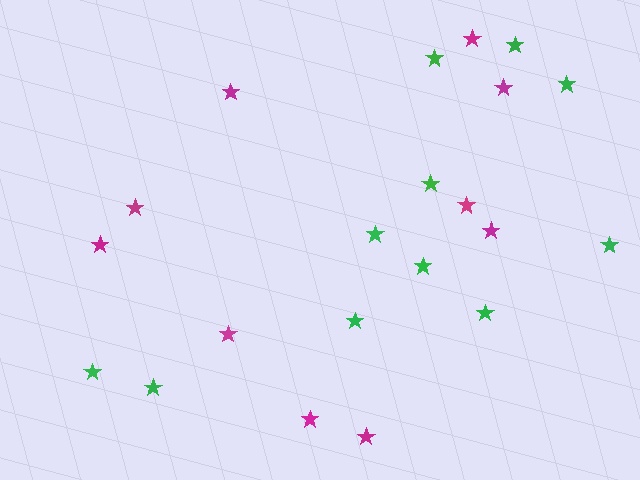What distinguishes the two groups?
There are 2 groups: one group of magenta stars (10) and one group of green stars (11).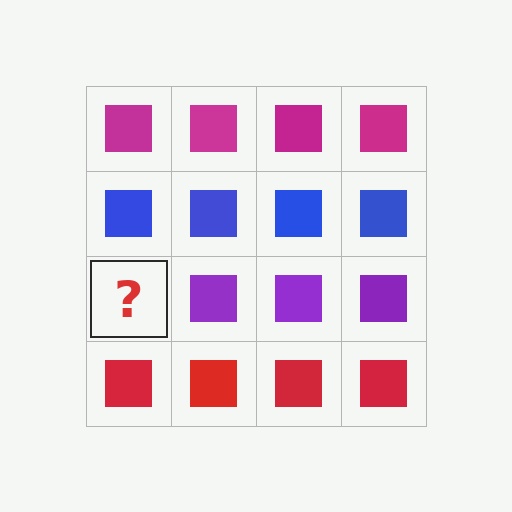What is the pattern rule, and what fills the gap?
The rule is that each row has a consistent color. The gap should be filled with a purple square.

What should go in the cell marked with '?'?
The missing cell should contain a purple square.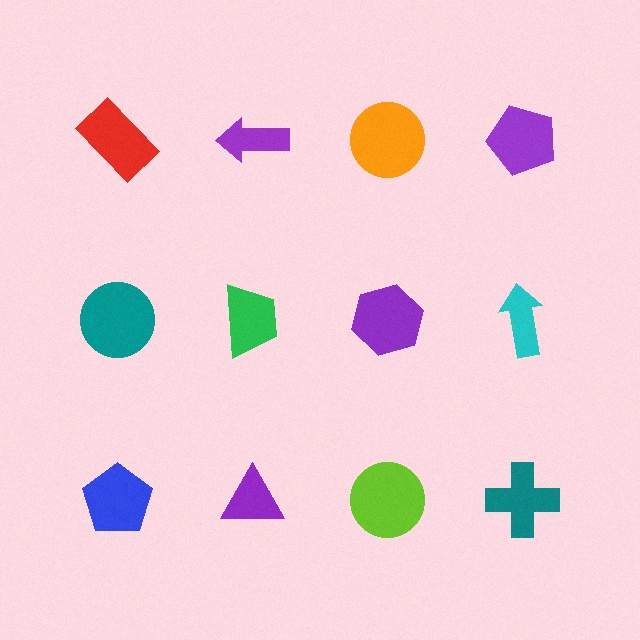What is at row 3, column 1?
A blue pentagon.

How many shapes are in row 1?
4 shapes.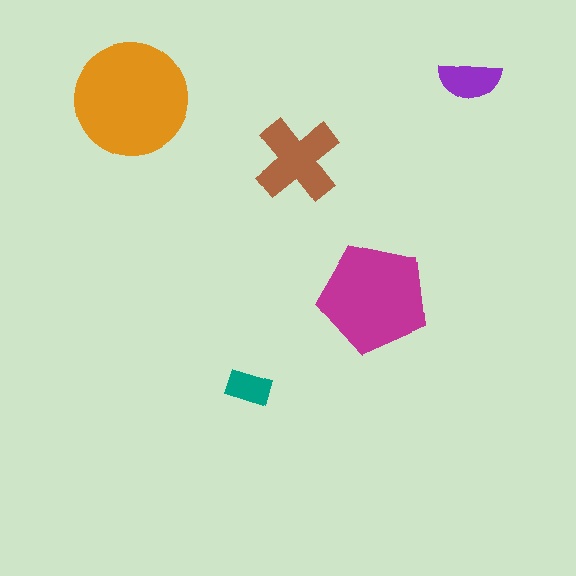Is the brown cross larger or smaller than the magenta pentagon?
Smaller.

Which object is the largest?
The orange circle.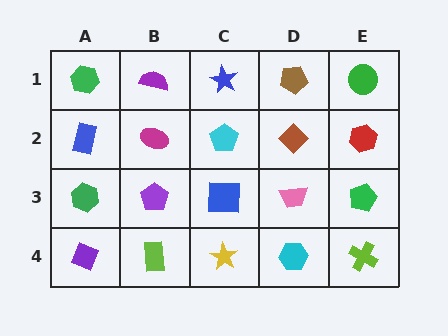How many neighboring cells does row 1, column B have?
3.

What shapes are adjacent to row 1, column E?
A red hexagon (row 2, column E), a brown pentagon (row 1, column D).